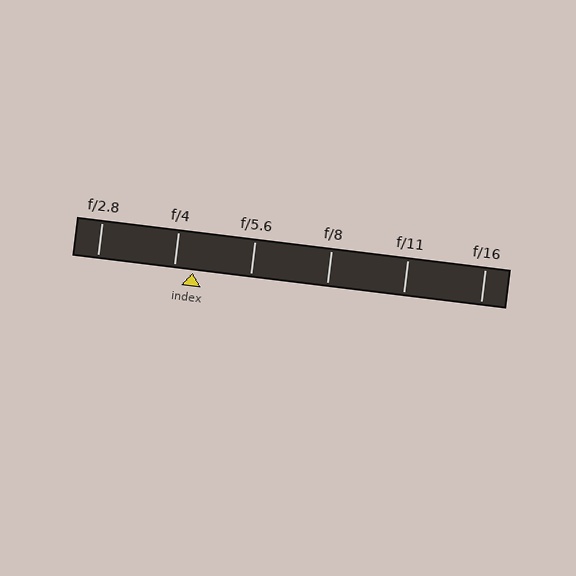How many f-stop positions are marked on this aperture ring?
There are 6 f-stop positions marked.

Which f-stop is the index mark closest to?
The index mark is closest to f/4.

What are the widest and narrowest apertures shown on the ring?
The widest aperture shown is f/2.8 and the narrowest is f/16.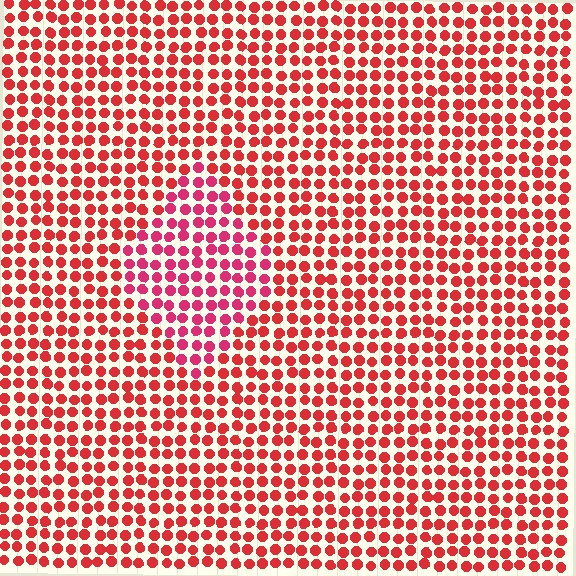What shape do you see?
I see a diamond.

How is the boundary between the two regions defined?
The boundary is defined purely by a slight shift in hue (about 22 degrees). Spacing, size, and orientation are identical on both sides.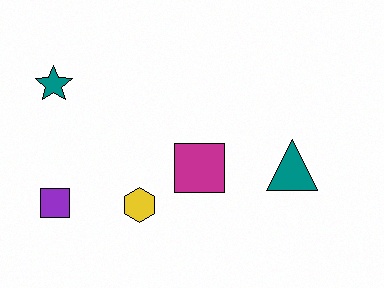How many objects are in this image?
There are 5 objects.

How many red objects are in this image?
There are no red objects.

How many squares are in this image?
There are 2 squares.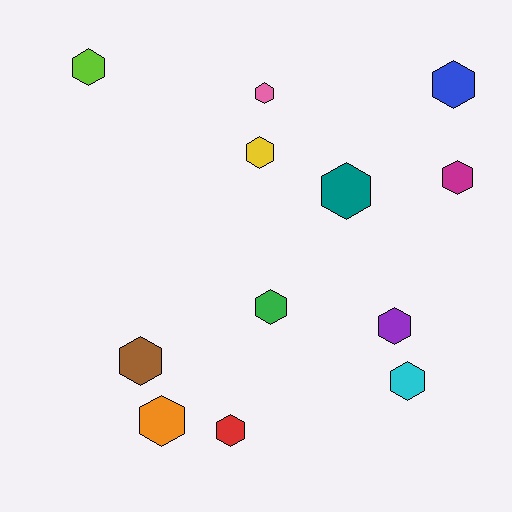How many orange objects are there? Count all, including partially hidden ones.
There is 1 orange object.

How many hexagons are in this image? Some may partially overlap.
There are 12 hexagons.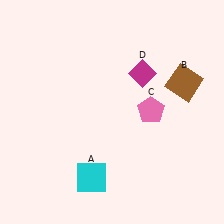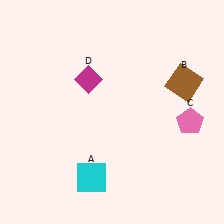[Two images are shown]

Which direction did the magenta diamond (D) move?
The magenta diamond (D) moved left.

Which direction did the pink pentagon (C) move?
The pink pentagon (C) moved right.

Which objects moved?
The objects that moved are: the pink pentagon (C), the magenta diamond (D).